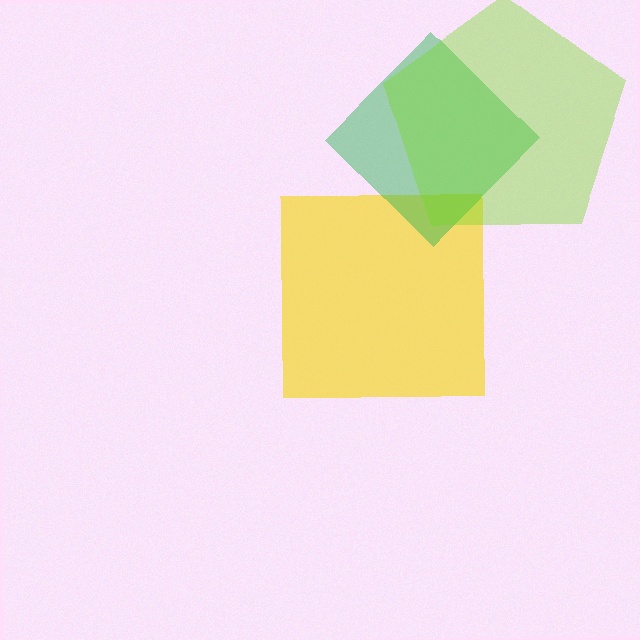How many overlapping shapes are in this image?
There are 3 overlapping shapes in the image.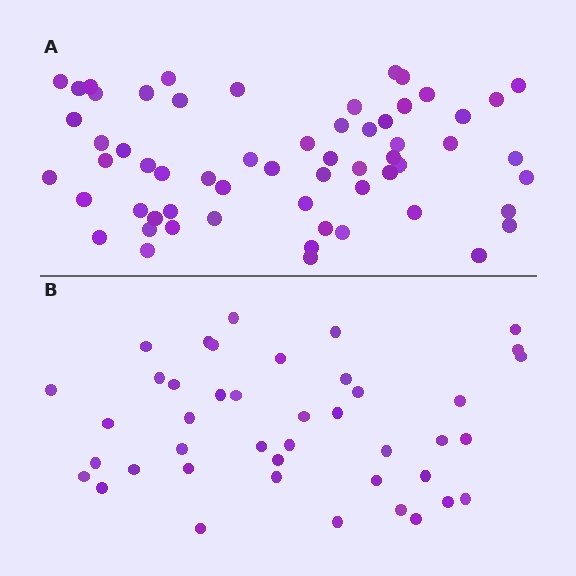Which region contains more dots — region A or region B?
Region A (the top region) has more dots.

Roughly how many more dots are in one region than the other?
Region A has approximately 20 more dots than region B.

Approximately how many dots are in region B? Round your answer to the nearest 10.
About 40 dots. (The exact count is 42, which rounds to 40.)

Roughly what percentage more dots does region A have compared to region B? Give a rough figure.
About 45% more.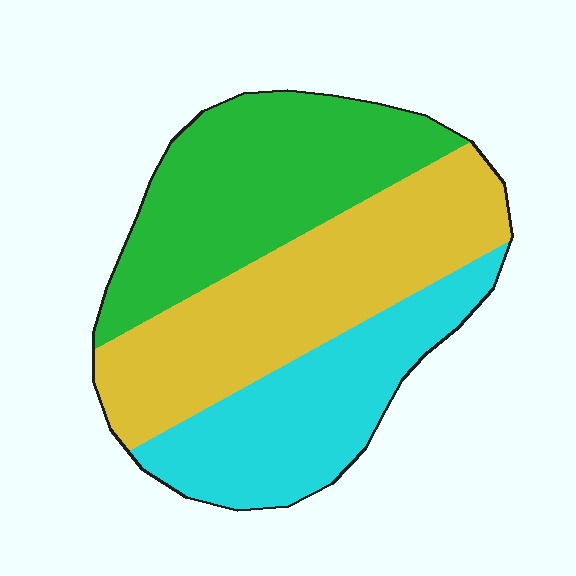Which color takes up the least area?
Cyan, at roughly 30%.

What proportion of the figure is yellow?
Yellow covers around 40% of the figure.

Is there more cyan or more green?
Green.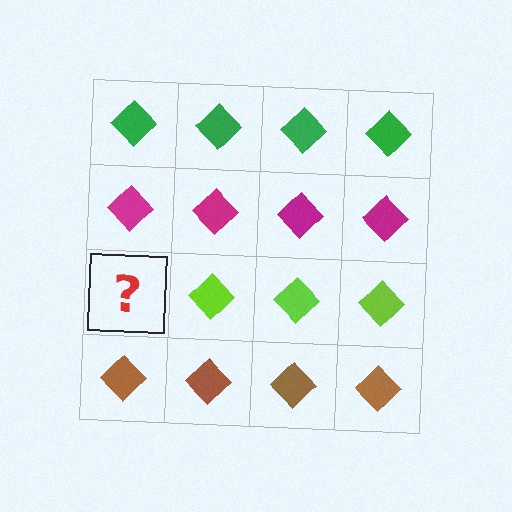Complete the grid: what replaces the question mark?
The question mark should be replaced with a lime diamond.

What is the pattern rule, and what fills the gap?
The rule is that each row has a consistent color. The gap should be filled with a lime diamond.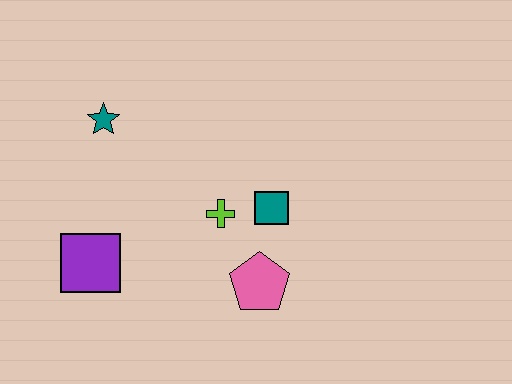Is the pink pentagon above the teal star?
No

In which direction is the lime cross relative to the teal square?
The lime cross is to the left of the teal square.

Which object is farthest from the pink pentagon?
The teal star is farthest from the pink pentagon.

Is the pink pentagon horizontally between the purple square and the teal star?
No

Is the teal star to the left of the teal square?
Yes